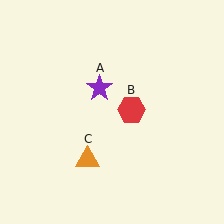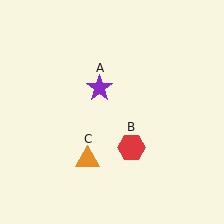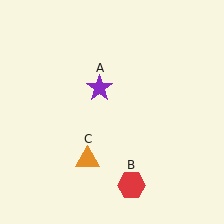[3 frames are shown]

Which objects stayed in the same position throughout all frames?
Purple star (object A) and orange triangle (object C) remained stationary.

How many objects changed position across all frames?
1 object changed position: red hexagon (object B).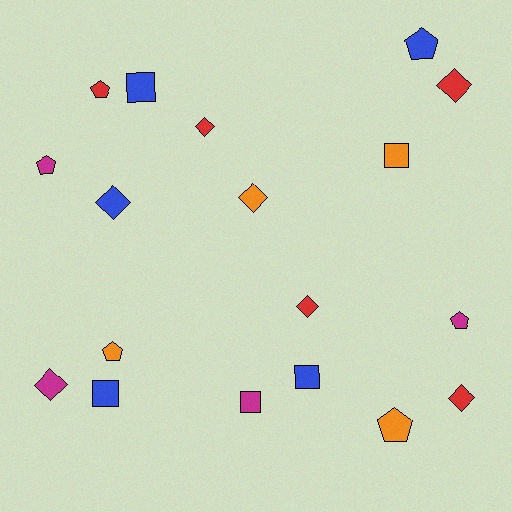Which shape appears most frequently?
Diamond, with 7 objects.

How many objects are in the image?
There are 18 objects.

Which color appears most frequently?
Red, with 5 objects.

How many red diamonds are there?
There are 4 red diamonds.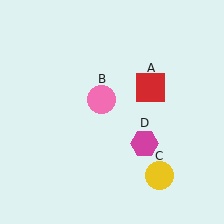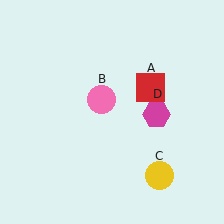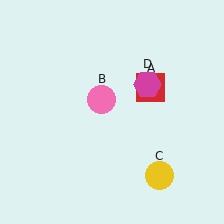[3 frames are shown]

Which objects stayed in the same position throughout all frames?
Red square (object A) and pink circle (object B) and yellow circle (object C) remained stationary.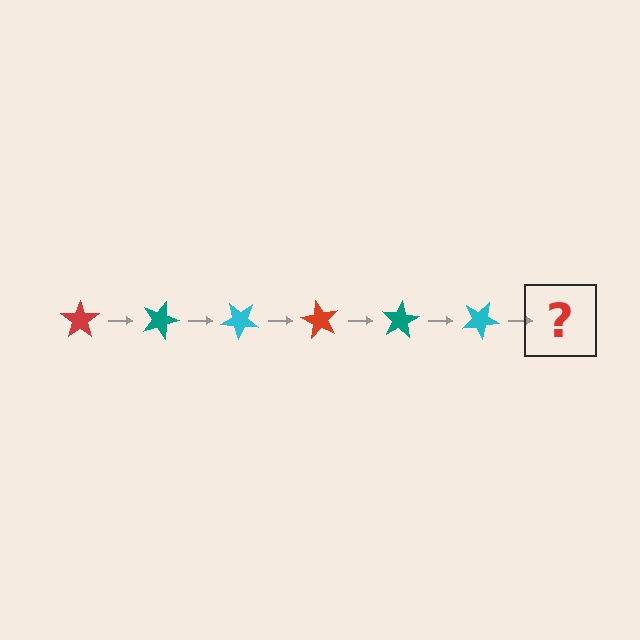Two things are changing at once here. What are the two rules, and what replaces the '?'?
The two rules are that it rotates 20 degrees each step and the color cycles through red, teal, and cyan. The '?' should be a red star, rotated 120 degrees from the start.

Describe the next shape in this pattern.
It should be a red star, rotated 120 degrees from the start.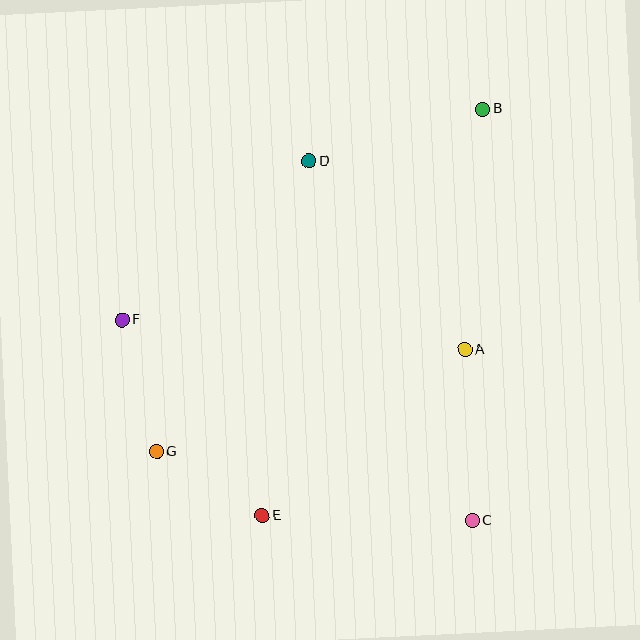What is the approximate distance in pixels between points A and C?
The distance between A and C is approximately 171 pixels.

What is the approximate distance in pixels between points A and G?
The distance between A and G is approximately 325 pixels.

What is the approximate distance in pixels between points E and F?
The distance between E and F is approximately 241 pixels.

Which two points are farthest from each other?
Points B and G are farthest from each other.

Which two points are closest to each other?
Points E and G are closest to each other.